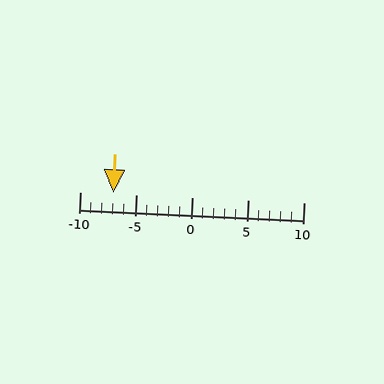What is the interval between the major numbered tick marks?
The major tick marks are spaced 5 units apart.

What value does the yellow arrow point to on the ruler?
The yellow arrow points to approximately -7.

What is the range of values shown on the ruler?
The ruler shows values from -10 to 10.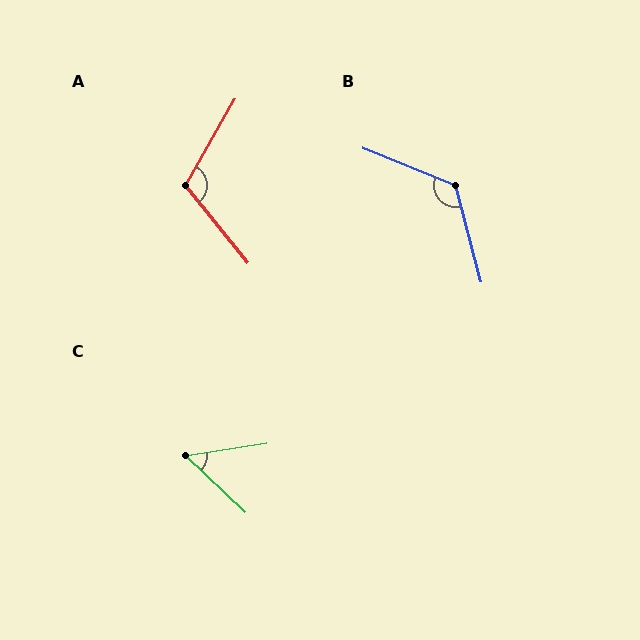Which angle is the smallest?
C, at approximately 52 degrees.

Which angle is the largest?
B, at approximately 127 degrees.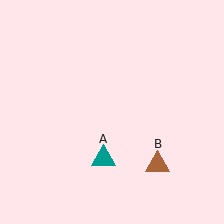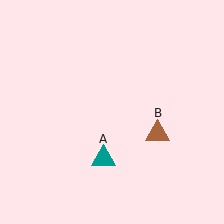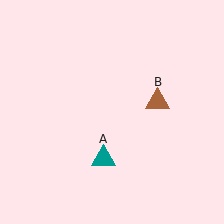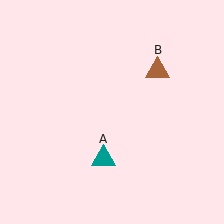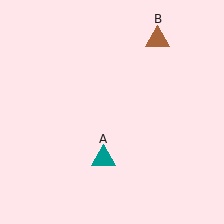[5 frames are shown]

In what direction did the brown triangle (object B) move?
The brown triangle (object B) moved up.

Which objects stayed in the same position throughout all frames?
Teal triangle (object A) remained stationary.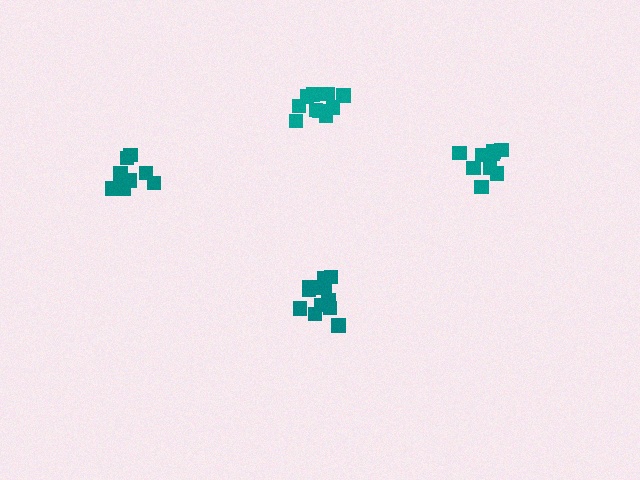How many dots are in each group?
Group 1: 11 dots, Group 2: 10 dots, Group 3: 9 dots, Group 4: 9 dots (39 total).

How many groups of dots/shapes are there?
There are 4 groups.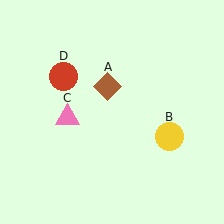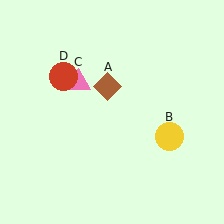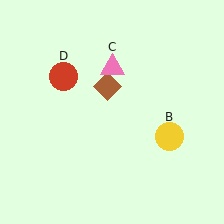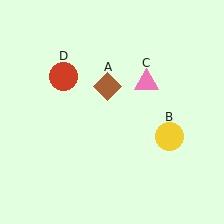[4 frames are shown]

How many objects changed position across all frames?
1 object changed position: pink triangle (object C).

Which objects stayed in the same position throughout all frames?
Brown diamond (object A) and yellow circle (object B) and red circle (object D) remained stationary.